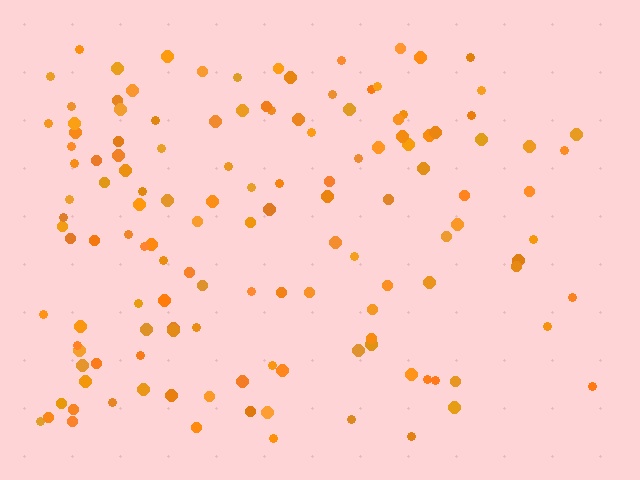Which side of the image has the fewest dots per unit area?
The right.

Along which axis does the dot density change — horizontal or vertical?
Horizontal.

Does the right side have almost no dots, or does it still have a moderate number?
Still a moderate number, just noticeably fewer than the left.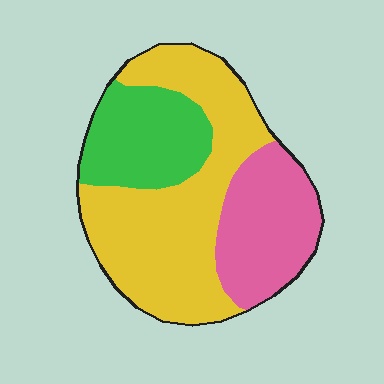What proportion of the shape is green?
Green takes up between a sixth and a third of the shape.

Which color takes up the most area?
Yellow, at roughly 50%.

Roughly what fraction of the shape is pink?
Pink covers 26% of the shape.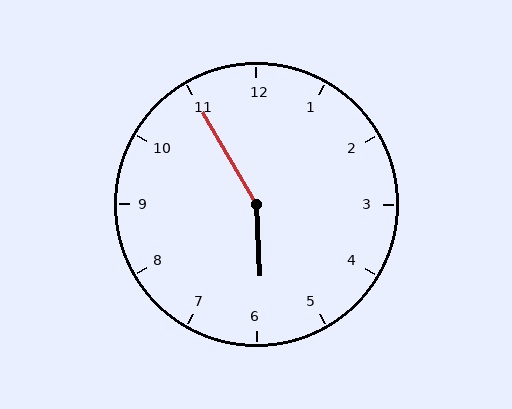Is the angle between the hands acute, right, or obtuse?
It is obtuse.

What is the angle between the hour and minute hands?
Approximately 152 degrees.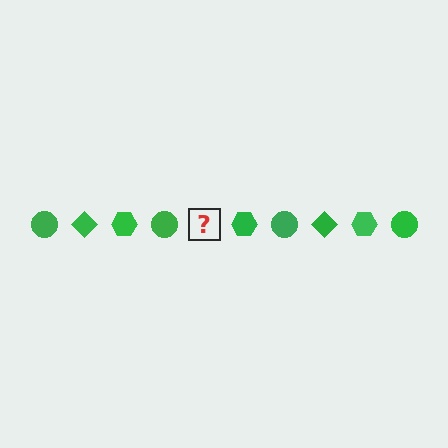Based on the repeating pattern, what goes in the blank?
The blank should be a green diamond.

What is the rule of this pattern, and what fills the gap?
The rule is that the pattern cycles through circle, diamond, hexagon shapes in green. The gap should be filled with a green diamond.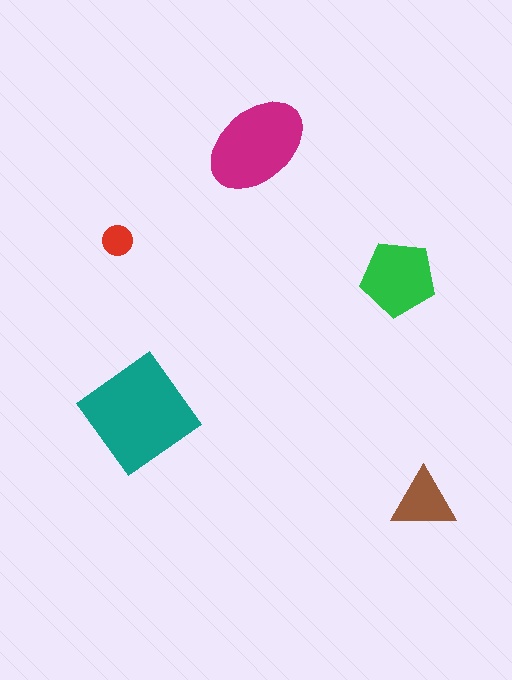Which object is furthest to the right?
The brown triangle is rightmost.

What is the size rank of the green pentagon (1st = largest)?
3rd.